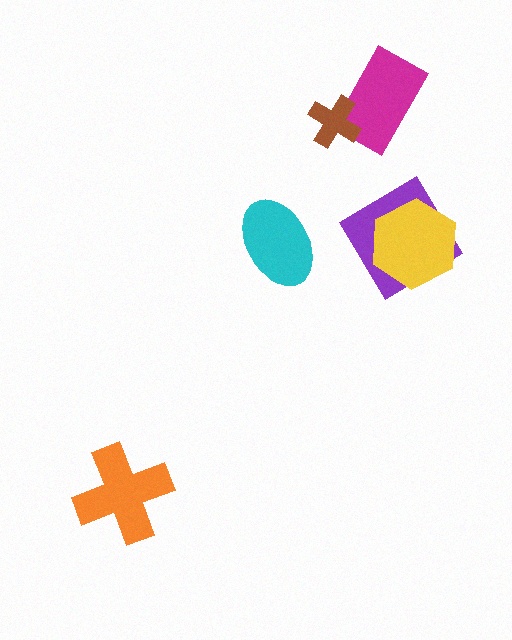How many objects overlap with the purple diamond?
1 object overlaps with the purple diamond.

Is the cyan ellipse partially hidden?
No, no other shape covers it.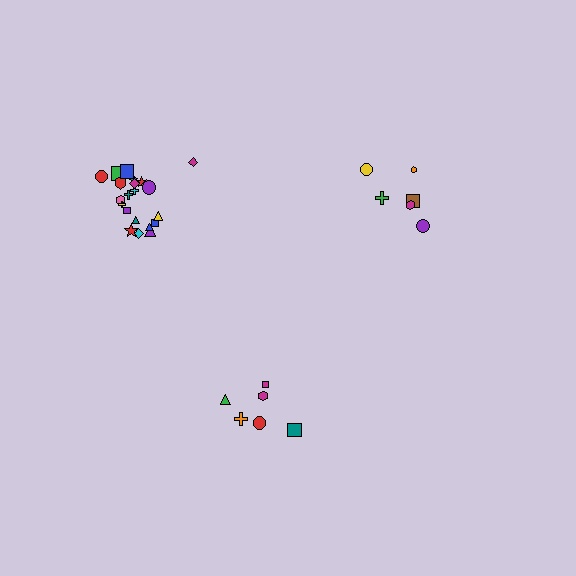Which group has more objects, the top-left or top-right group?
The top-left group.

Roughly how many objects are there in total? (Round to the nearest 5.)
Roughly 35 objects in total.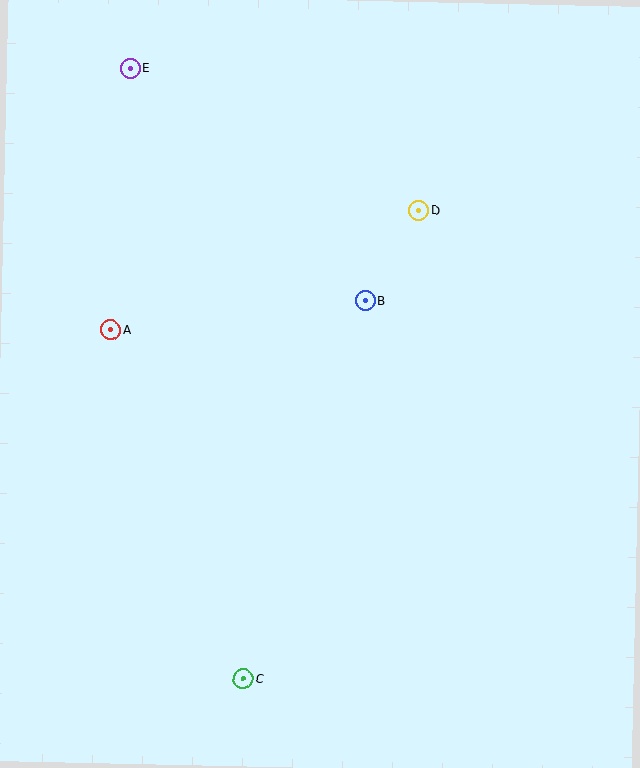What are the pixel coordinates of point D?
Point D is at (419, 210).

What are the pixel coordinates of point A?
Point A is at (111, 329).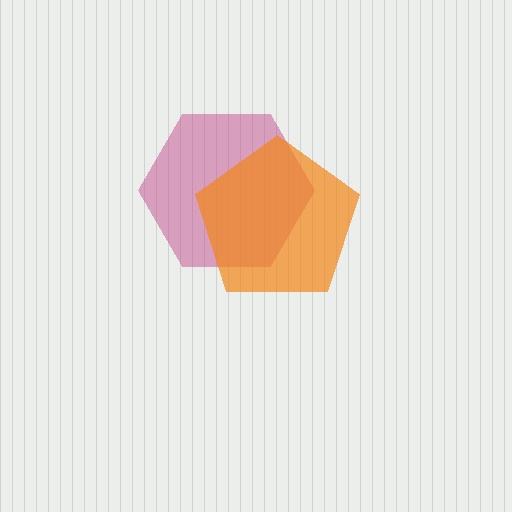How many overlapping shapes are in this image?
There are 2 overlapping shapes in the image.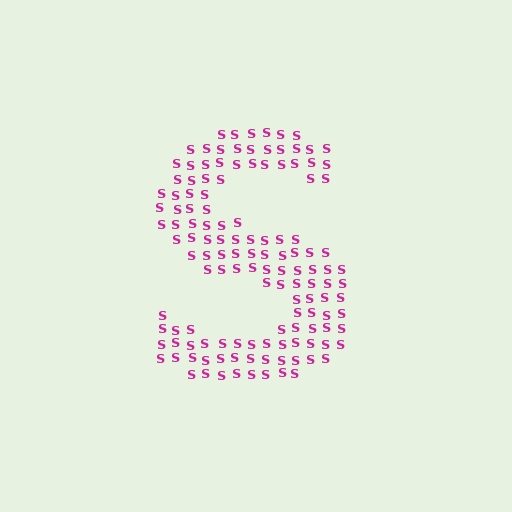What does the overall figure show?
The overall figure shows the letter S.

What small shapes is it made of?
It is made of small letter S's.